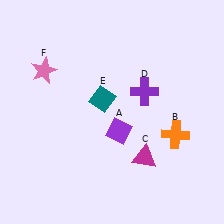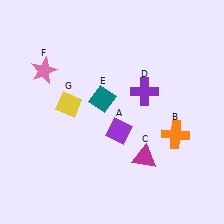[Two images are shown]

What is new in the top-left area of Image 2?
A yellow diamond (G) was added in the top-left area of Image 2.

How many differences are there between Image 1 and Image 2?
There is 1 difference between the two images.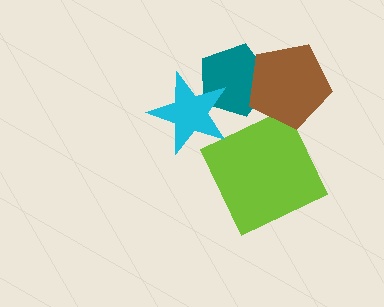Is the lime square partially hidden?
No, no other shape covers it.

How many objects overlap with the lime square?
0 objects overlap with the lime square.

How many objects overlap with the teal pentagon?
2 objects overlap with the teal pentagon.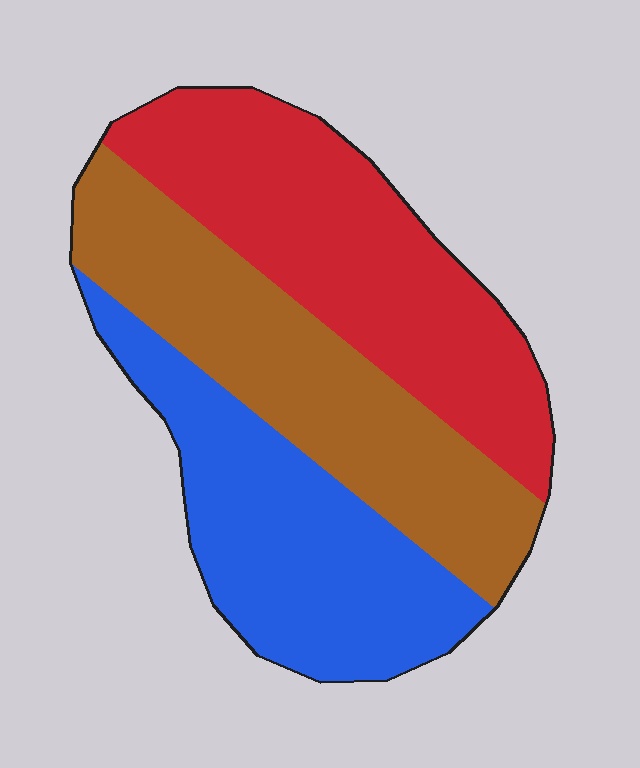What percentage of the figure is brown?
Brown takes up between a sixth and a third of the figure.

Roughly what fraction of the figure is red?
Red takes up about three eighths (3/8) of the figure.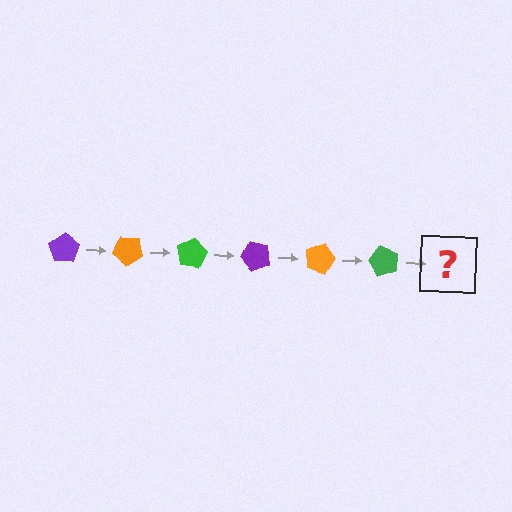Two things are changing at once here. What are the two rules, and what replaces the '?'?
The two rules are that it rotates 40 degrees each step and the color cycles through purple, orange, and green. The '?' should be a purple pentagon, rotated 240 degrees from the start.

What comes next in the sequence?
The next element should be a purple pentagon, rotated 240 degrees from the start.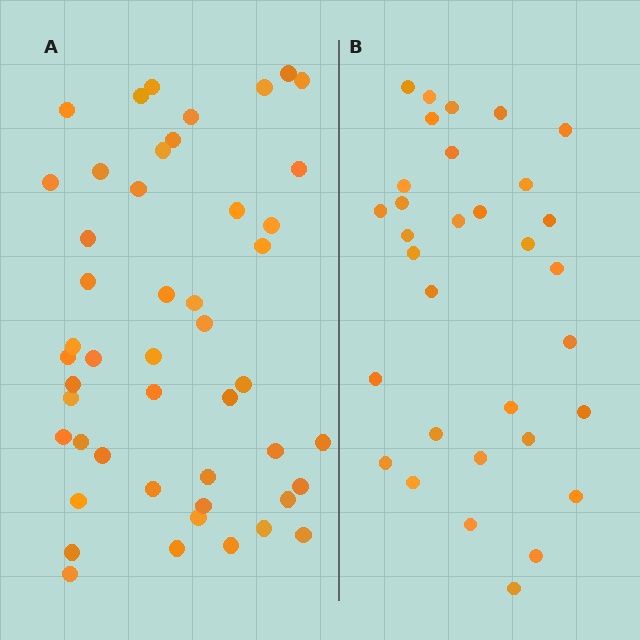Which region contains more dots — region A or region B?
Region A (the left region) has more dots.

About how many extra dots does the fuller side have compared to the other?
Region A has approximately 15 more dots than region B.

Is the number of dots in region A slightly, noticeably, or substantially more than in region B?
Region A has substantially more. The ratio is roughly 1.5 to 1.